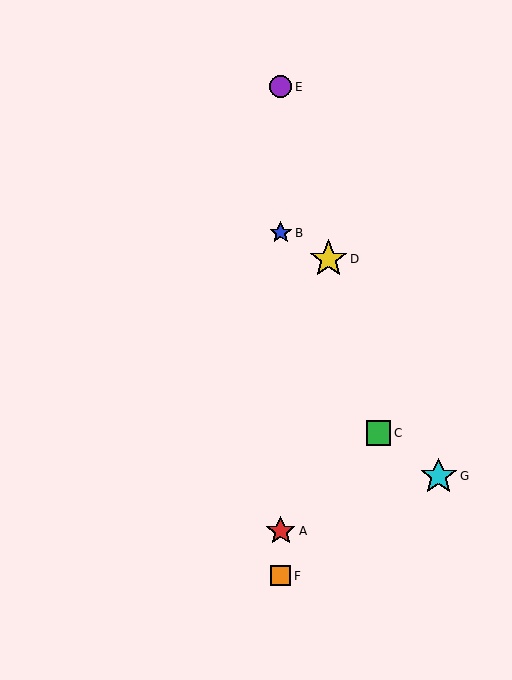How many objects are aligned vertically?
4 objects (A, B, E, F) are aligned vertically.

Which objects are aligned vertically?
Objects A, B, E, F are aligned vertically.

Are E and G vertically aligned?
No, E is at x≈281 and G is at x≈439.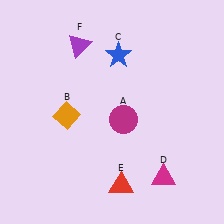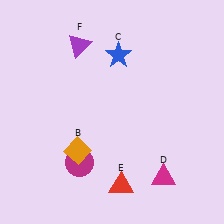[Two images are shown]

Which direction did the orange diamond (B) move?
The orange diamond (B) moved down.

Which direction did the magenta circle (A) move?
The magenta circle (A) moved left.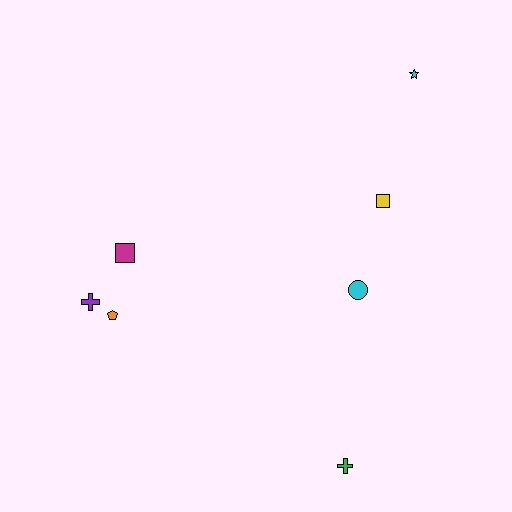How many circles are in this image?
There is 1 circle.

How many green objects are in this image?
There is 1 green object.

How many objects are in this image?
There are 7 objects.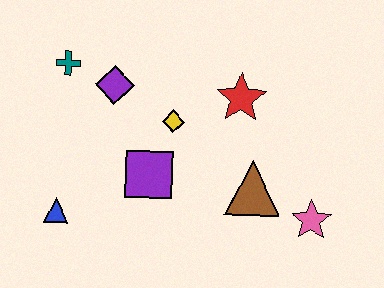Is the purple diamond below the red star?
No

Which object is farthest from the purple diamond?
The pink star is farthest from the purple diamond.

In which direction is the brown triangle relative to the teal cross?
The brown triangle is to the right of the teal cross.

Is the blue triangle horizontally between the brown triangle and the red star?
No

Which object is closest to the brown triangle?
The pink star is closest to the brown triangle.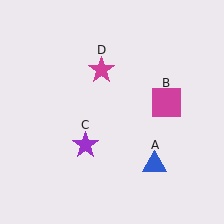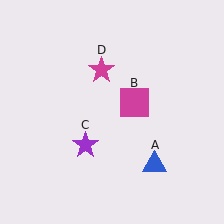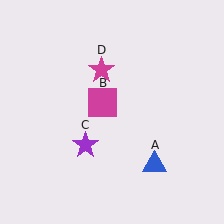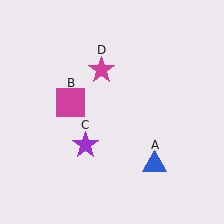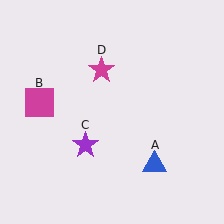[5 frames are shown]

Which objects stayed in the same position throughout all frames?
Blue triangle (object A) and purple star (object C) and magenta star (object D) remained stationary.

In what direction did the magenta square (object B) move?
The magenta square (object B) moved left.